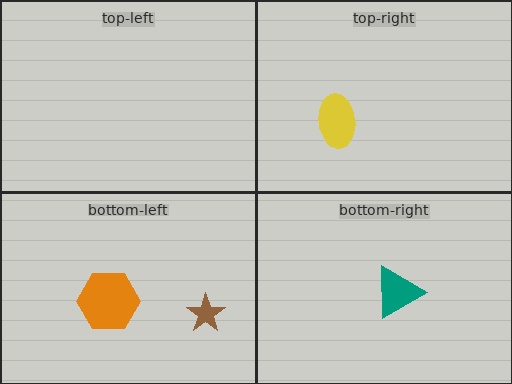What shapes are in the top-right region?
The yellow ellipse.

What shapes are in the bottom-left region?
The orange hexagon, the brown star.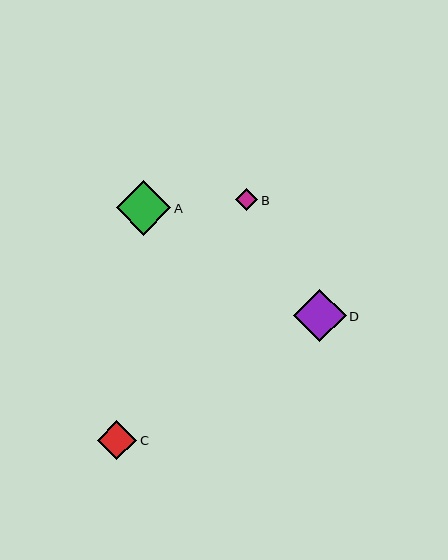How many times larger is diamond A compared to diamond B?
Diamond A is approximately 2.4 times the size of diamond B.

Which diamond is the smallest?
Diamond B is the smallest with a size of approximately 23 pixels.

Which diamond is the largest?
Diamond A is the largest with a size of approximately 55 pixels.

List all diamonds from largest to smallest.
From largest to smallest: A, D, C, B.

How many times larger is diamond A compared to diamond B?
Diamond A is approximately 2.4 times the size of diamond B.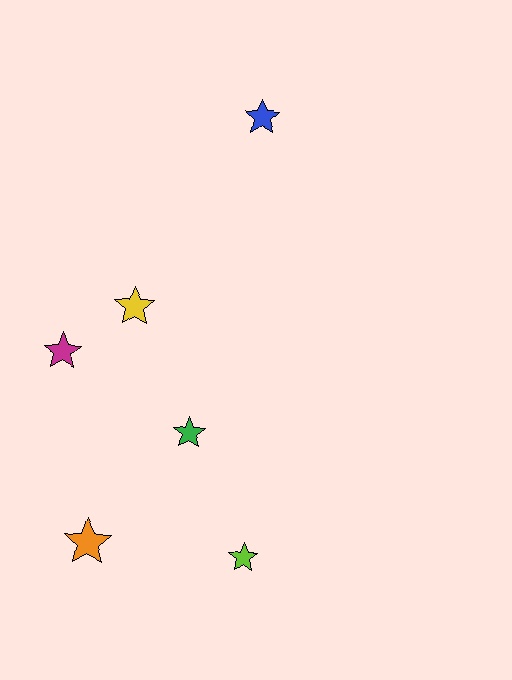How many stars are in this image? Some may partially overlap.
There are 6 stars.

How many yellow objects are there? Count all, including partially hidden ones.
There is 1 yellow object.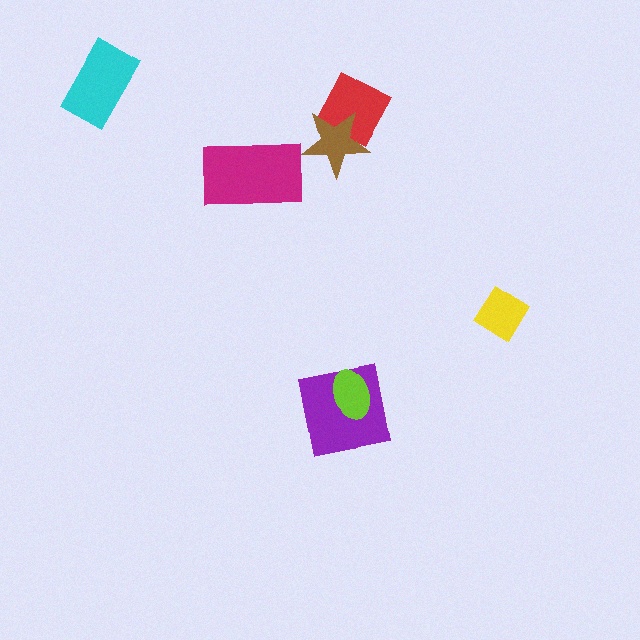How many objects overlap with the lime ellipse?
1 object overlaps with the lime ellipse.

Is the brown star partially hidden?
No, no other shape covers it.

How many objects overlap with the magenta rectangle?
0 objects overlap with the magenta rectangle.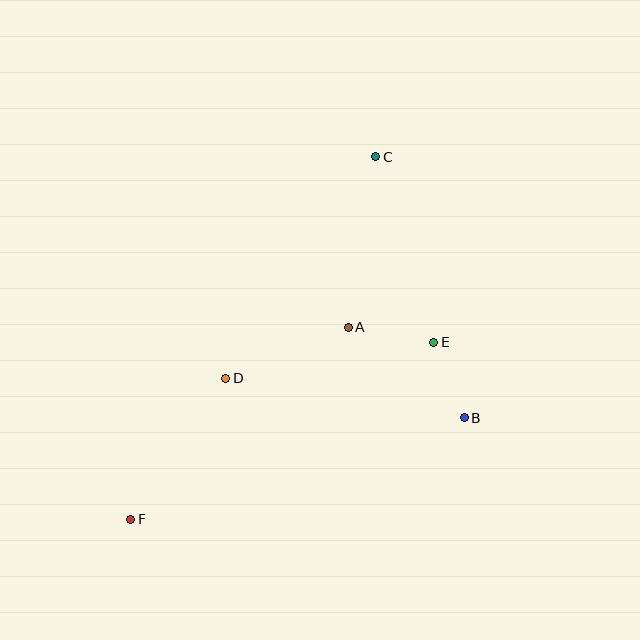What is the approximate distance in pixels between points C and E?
The distance between C and E is approximately 194 pixels.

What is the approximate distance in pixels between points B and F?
The distance between B and F is approximately 349 pixels.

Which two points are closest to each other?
Points B and E are closest to each other.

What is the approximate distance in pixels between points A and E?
The distance between A and E is approximately 87 pixels.